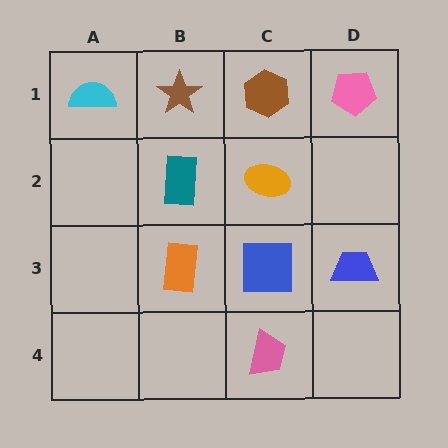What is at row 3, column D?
A blue trapezoid.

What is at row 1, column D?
A pink pentagon.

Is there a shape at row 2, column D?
No, that cell is empty.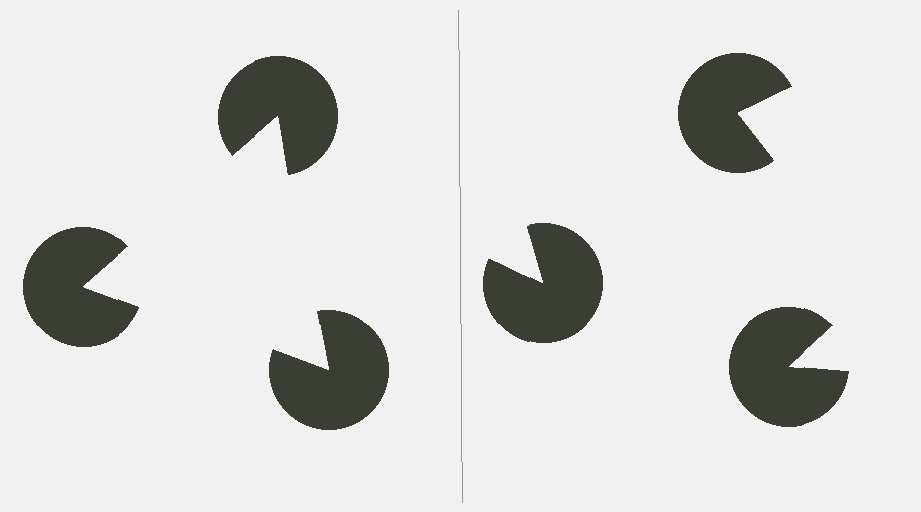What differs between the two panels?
The pac-man discs are positioned identically on both sides; only the wedge orientations differ. On the left they align to a triangle; on the right they are misaligned.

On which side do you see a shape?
An illusory triangle appears on the left side. On the right side the wedge cuts are rotated, so no coherent shape forms.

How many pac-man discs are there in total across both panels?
6 — 3 on each side.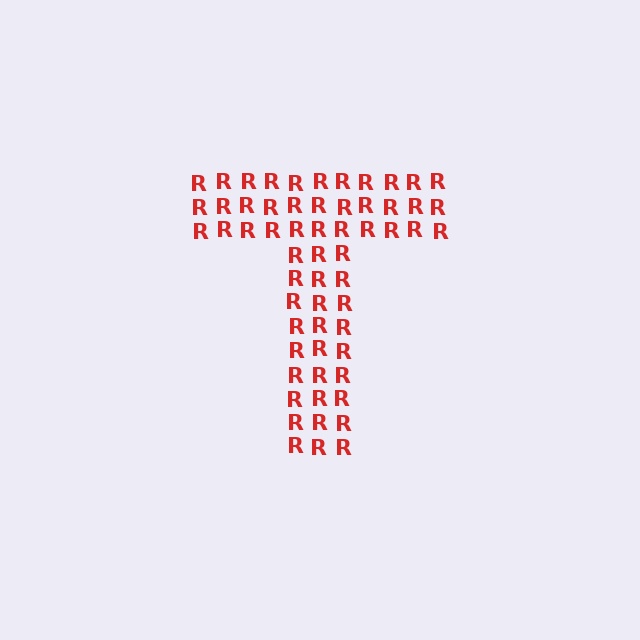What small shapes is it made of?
It is made of small letter R's.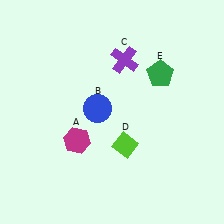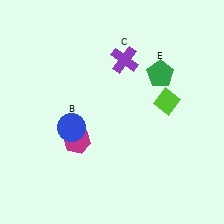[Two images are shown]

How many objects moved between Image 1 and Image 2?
2 objects moved between the two images.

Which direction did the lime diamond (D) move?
The lime diamond (D) moved up.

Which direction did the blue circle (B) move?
The blue circle (B) moved left.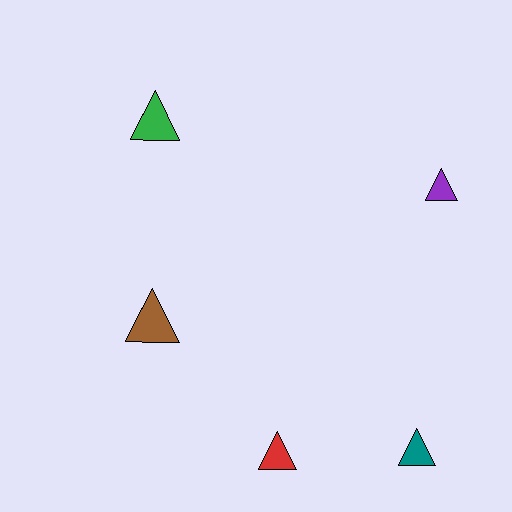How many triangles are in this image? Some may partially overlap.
There are 5 triangles.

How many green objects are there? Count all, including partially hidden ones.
There is 1 green object.